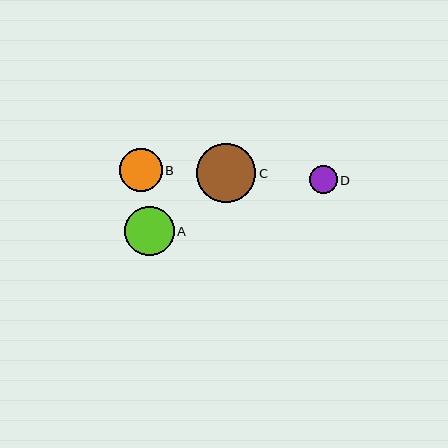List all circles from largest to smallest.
From largest to smallest: C, A, B, D.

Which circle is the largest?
Circle C is the largest with a size of approximately 59 pixels.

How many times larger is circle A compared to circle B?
Circle A is approximately 1.2 times the size of circle B.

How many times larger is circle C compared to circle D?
Circle C is approximately 2.1 times the size of circle D.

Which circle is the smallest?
Circle D is the smallest with a size of approximately 28 pixels.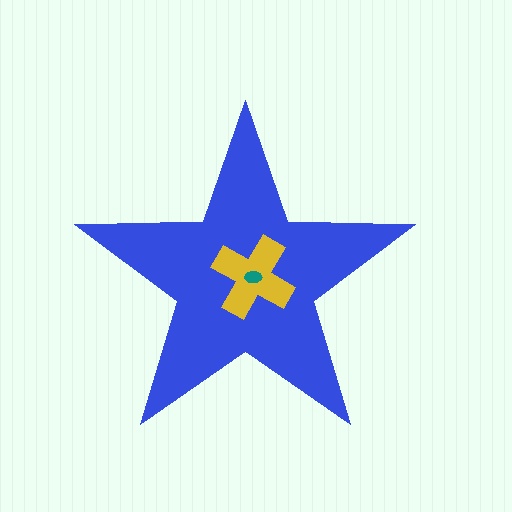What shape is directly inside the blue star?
The yellow cross.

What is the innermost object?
The teal ellipse.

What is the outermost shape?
The blue star.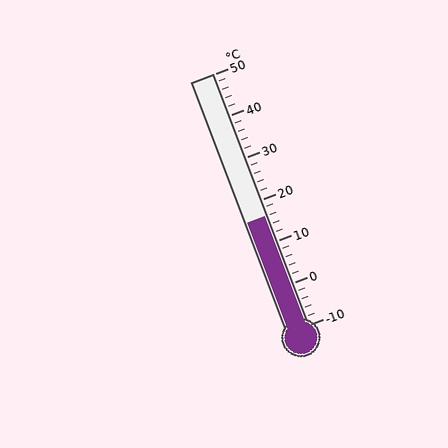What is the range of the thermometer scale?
The thermometer scale ranges from -10°C to 50°C.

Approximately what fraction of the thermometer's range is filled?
The thermometer is filled to approximately 45% of its range.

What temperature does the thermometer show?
The thermometer shows approximately 16°C.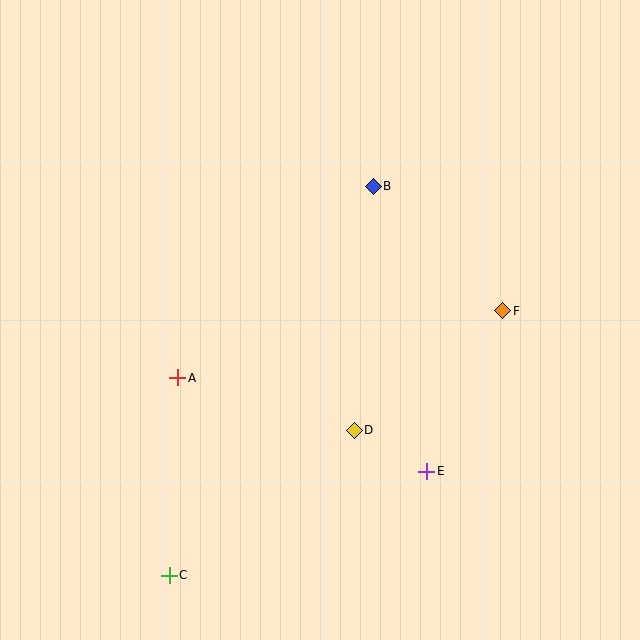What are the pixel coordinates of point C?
Point C is at (169, 575).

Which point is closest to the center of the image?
Point D at (354, 430) is closest to the center.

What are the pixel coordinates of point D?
Point D is at (354, 430).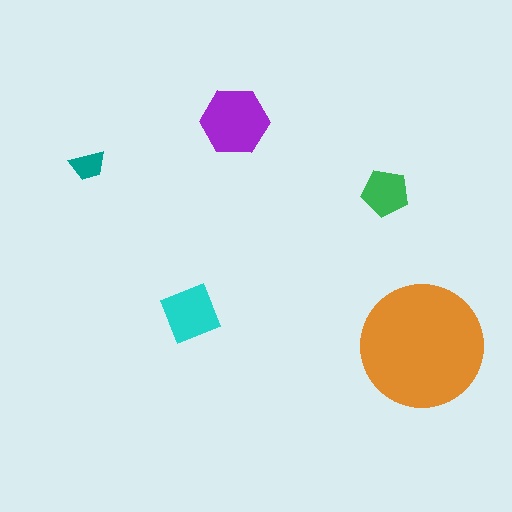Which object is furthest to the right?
The orange circle is rightmost.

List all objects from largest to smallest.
The orange circle, the purple hexagon, the cyan diamond, the green pentagon, the teal trapezoid.